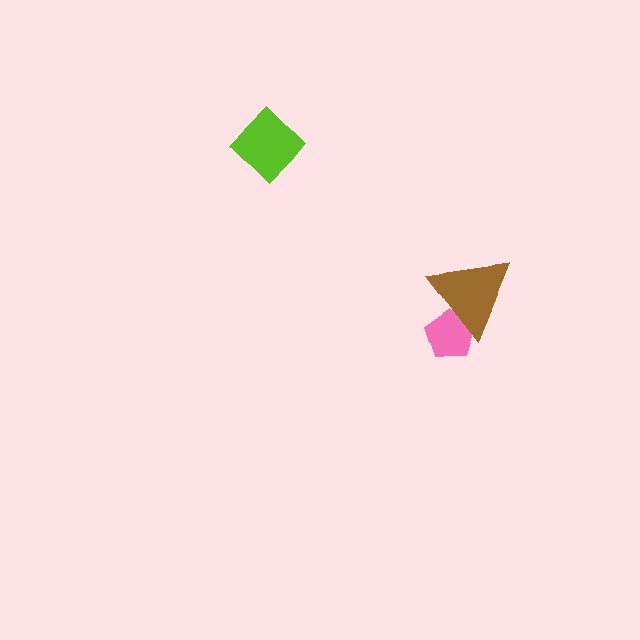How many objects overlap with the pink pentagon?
1 object overlaps with the pink pentagon.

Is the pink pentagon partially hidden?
Yes, it is partially covered by another shape.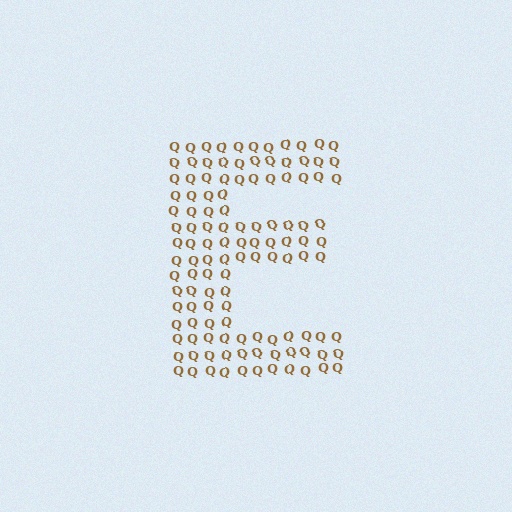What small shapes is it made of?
It is made of small letter Q's.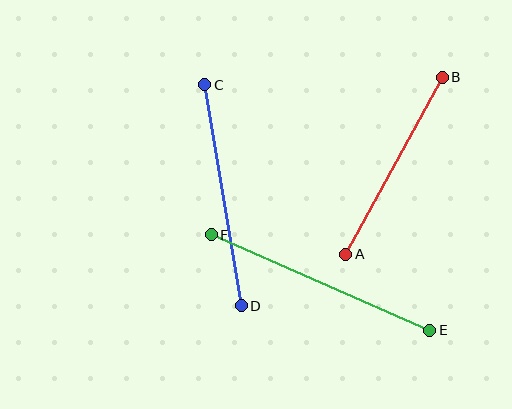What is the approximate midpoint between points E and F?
The midpoint is at approximately (321, 283) pixels.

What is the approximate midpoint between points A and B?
The midpoint is at approximately (394, 166) pixels.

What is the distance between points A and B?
The distance is approximately 202 pixels.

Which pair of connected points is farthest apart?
Points E and F are farthest apart.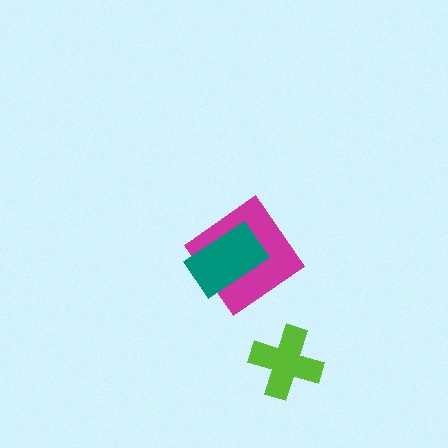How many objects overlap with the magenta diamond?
1 object overlaps with the magenta diamond.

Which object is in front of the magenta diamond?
The teal rectangle is in front of the magenta diamond.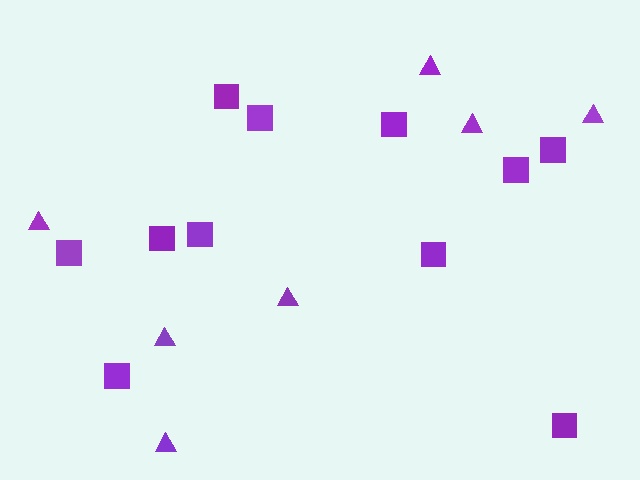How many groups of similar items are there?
There are 2 groups: one group of triangles (7) and one group of squares (11).